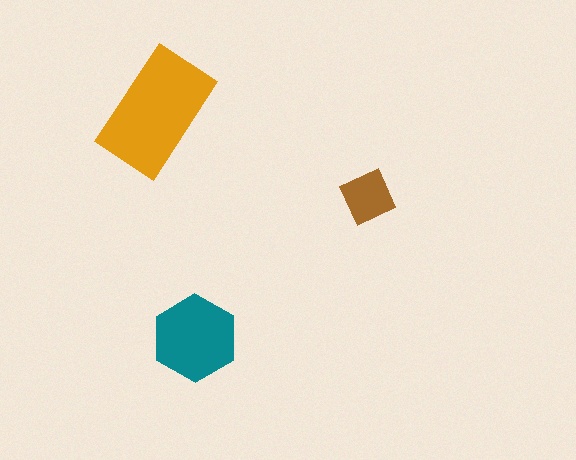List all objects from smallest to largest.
The brown diamond, the teal hexagon, the orange rectangle.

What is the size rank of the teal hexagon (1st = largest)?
2nd.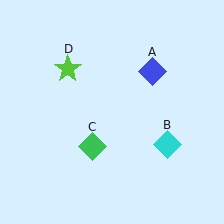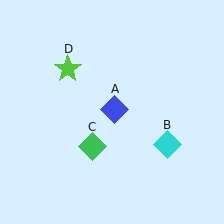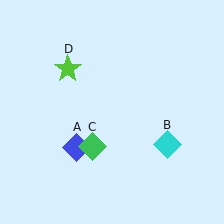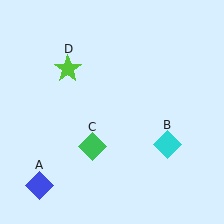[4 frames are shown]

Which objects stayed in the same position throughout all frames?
Cyan diamond (object B) and green diamond (object C) and lime star (object D) remained stationary.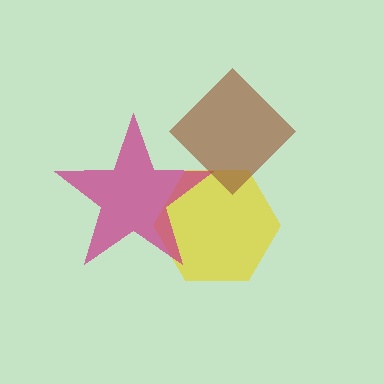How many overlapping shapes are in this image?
There are 3 overlapping shapes in the image.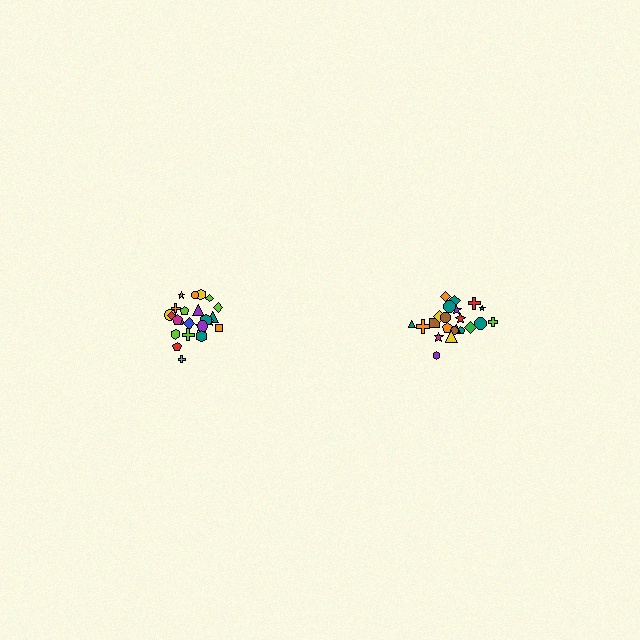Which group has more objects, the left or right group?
The left group.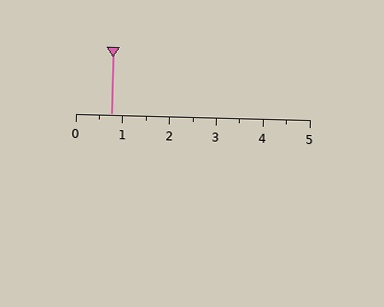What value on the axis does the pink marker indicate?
The marker indicates approximately 0.8.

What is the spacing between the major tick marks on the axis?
The major ticks are spaced 1 apart.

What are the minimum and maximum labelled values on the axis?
The axis runs from 0 to 5.